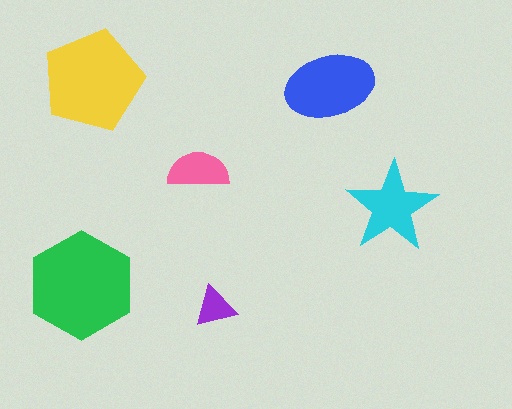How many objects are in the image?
There are 6 objects in the image.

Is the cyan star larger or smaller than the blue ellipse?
Smaller.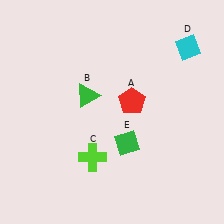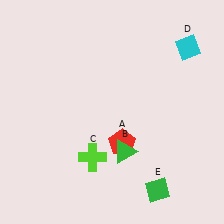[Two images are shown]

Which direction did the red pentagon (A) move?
The red pentagon (A) moved down.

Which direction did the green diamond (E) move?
The green diamond (E) moved down.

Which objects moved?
The objects that moved are: the red pentagon (A), the green triangle (B), the green diamond (E).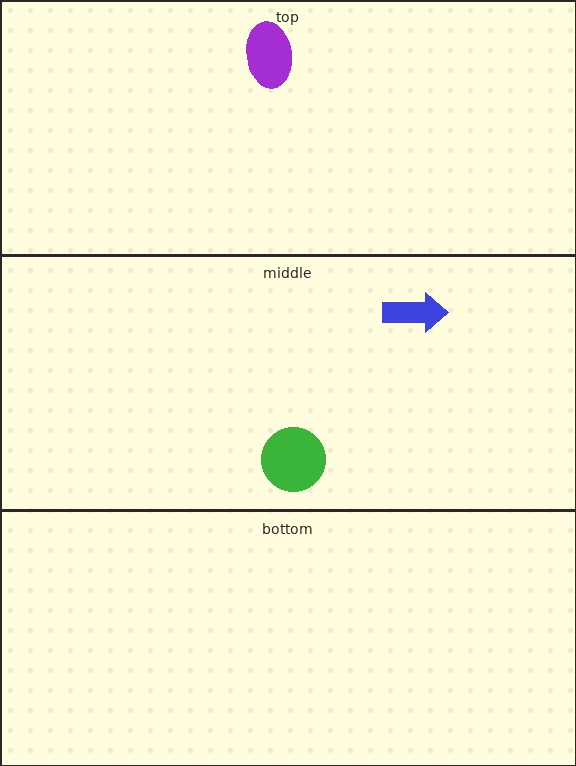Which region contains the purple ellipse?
The top region.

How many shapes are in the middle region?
2.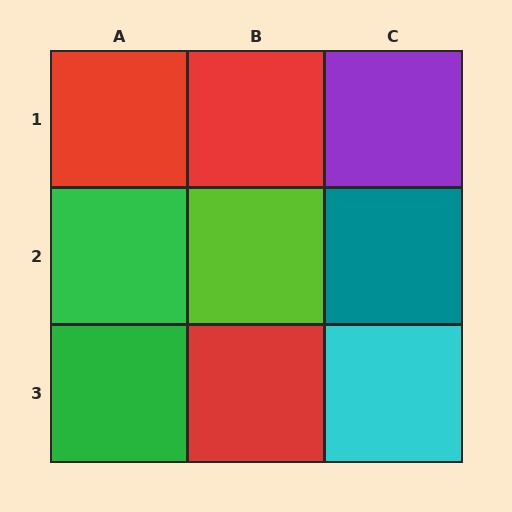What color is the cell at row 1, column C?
Purple.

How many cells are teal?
1 cell is teal.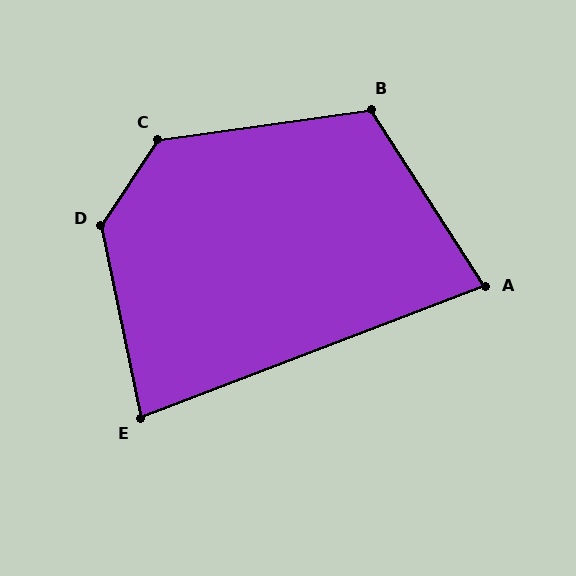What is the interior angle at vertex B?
Approximately 115 degrees (obtuse).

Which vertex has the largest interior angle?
D, at approximately 135 degrees.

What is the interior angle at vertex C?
Approximately 132 degrees (obtuse).